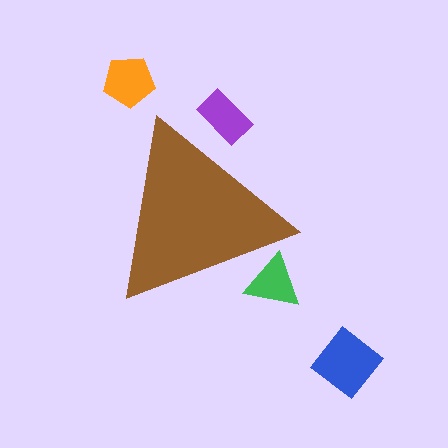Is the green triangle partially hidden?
Yes, the green triangle is partially hidden behind the brown triangle.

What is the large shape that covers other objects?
A brown triangle.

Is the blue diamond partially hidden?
No, the blue diamond is fully visible.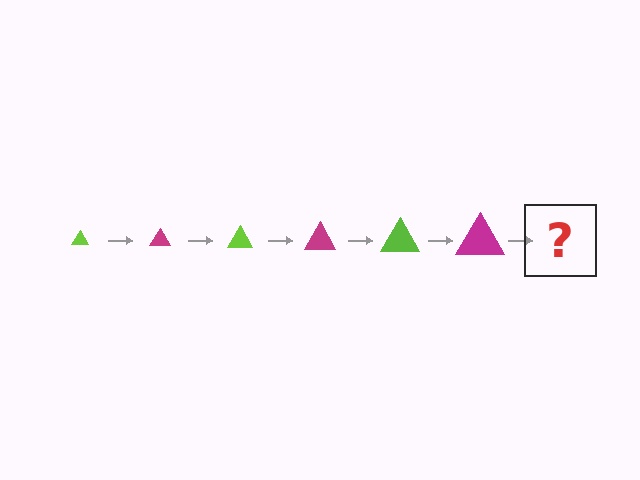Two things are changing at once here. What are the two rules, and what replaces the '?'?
The two rules are that the triangle grows larger each step and the color cycles through lime and magenta. The '?' should be a lime triangle, larger than the previous one.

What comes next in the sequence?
The next element should be a lime triangle, larger than the previous one.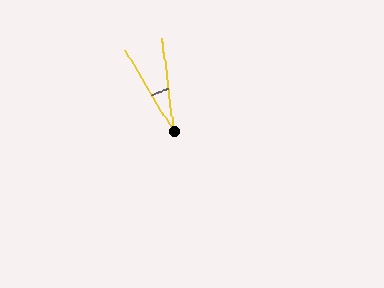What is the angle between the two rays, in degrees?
Approximately 24 degrees.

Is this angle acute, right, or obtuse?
It is acute.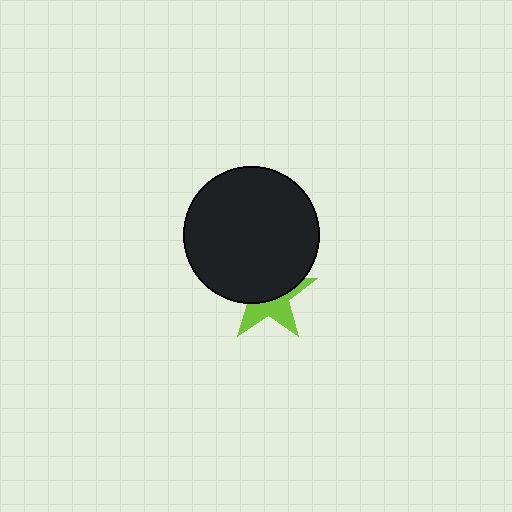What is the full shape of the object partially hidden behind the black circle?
The partially hidden object is a lime star.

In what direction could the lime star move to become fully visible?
The lime star could move down. That would shift it out from behind the black circle entirely.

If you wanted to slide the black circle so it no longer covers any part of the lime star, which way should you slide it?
Slide it up — that is the most direct way to separate the two shapes.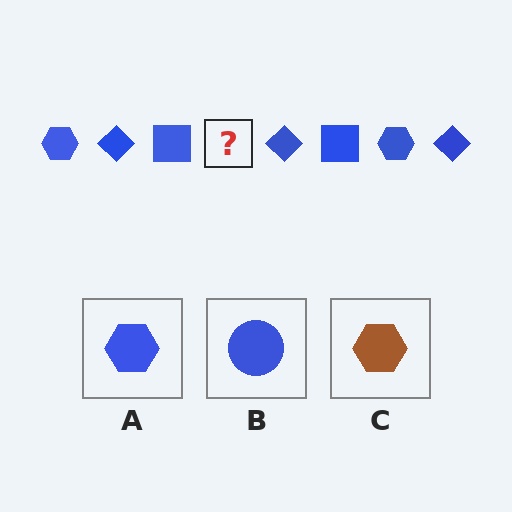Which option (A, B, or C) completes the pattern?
A.